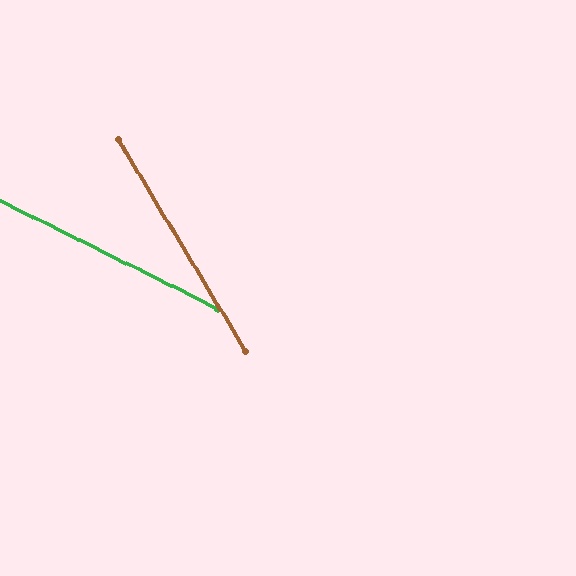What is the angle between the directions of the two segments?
Approximately 33 degrees.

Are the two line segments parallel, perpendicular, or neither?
Neither parallel nor perpendicular — they differ by about 33°.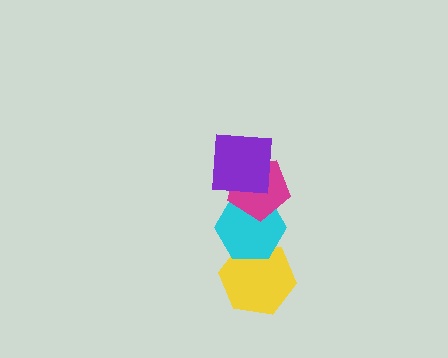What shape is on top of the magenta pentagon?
The purple square is on top of the magenta pentagon.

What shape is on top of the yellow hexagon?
The cyan hexagon is on top of the yellow hexagon.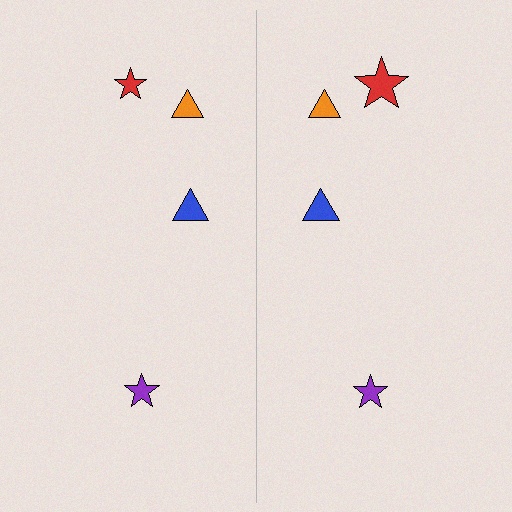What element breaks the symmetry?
The red star on the right side has a different size than its mirror counterpart.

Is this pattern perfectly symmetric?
No, the pattern is not perfectly symmetric. The red star on the right side has a different size than its mirror counterpart.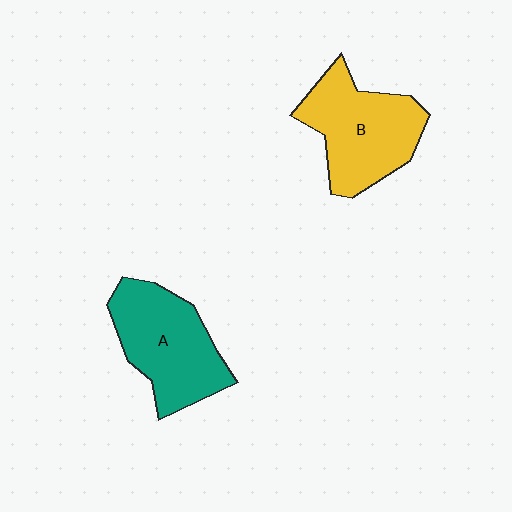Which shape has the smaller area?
Shape A (teal).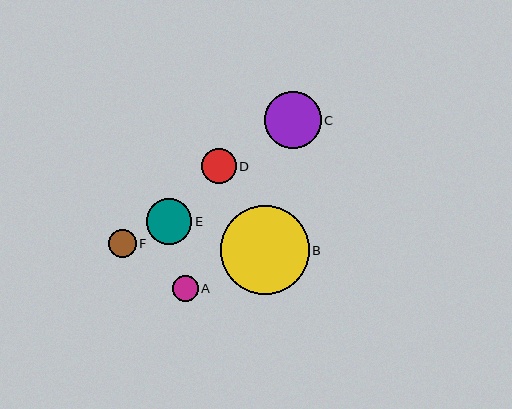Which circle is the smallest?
Circle A is the smallest with a size of approximately 26 pixels.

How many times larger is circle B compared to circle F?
Circle B is approximately 3.2 times the size of circle F.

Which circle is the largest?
Circle B is the largest with a size of approximately 88 pixels.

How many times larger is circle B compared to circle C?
Circle B is approximately 1.6 times the size of circle C.